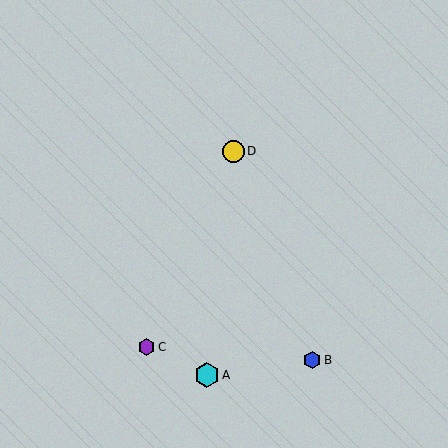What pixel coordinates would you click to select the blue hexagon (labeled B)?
Click at (312, 360) to select the blue hexagon B.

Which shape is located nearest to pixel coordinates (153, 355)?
The purple hexagon (labeled C) at (146, 347) is nearest to that location.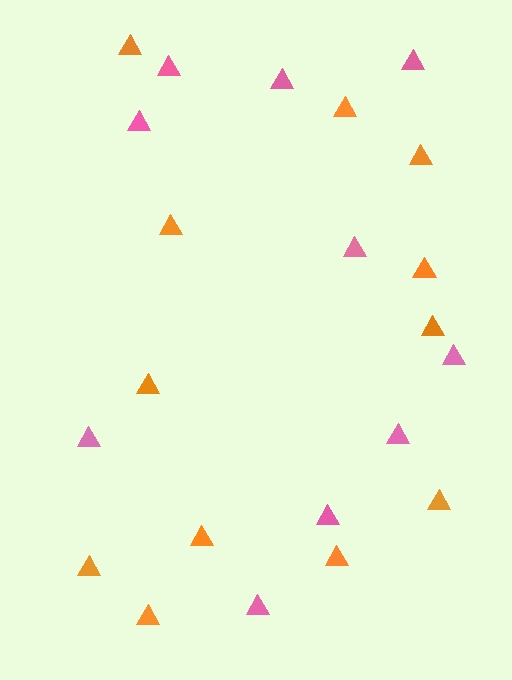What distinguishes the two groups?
There are 2 groups: one group of orange triangles (12) and one group of pink triangles (10).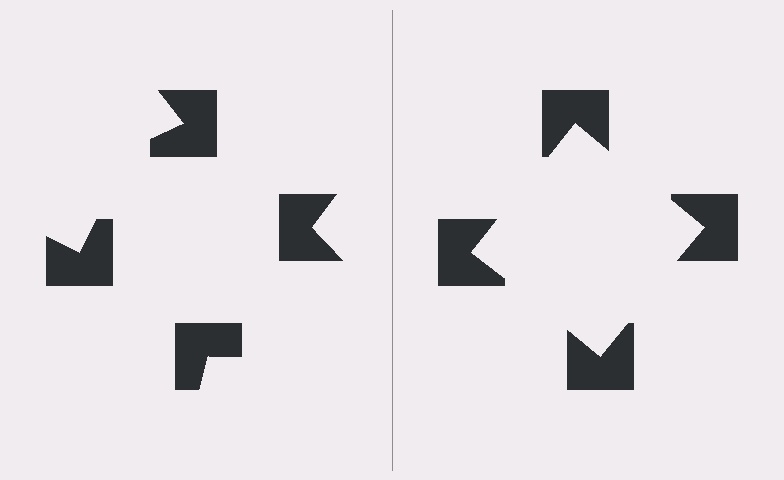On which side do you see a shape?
An illusory square appears on the right side. On the left side the wedge cuts are rotated, so no coherent shape forms.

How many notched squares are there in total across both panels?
8 — 4 on each side.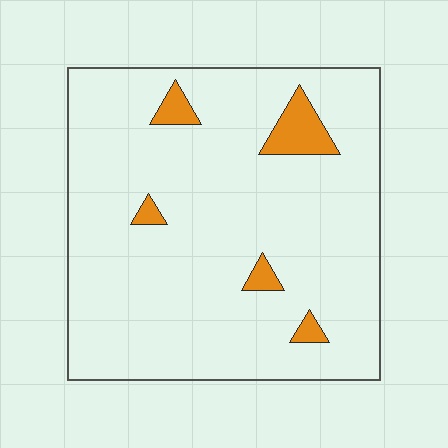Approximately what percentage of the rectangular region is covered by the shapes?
Approximately 5%.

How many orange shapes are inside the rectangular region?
5.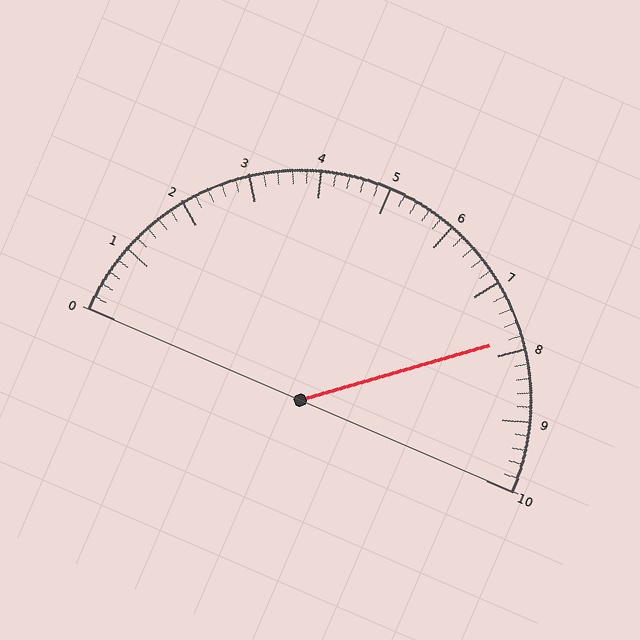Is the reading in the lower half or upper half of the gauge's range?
The reading is in the upper half of the range (0 to 10).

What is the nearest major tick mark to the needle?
The nearest major tick mark is 8.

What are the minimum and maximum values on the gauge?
The gauge ranges from 0 to 10.